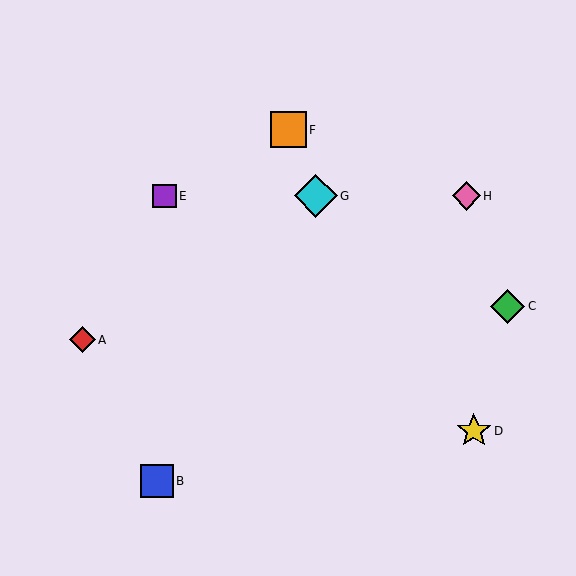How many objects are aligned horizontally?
3 objects (E, G, H) are aligned horizontally.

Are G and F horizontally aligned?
No, G is at y≈196 and F is at y≈130.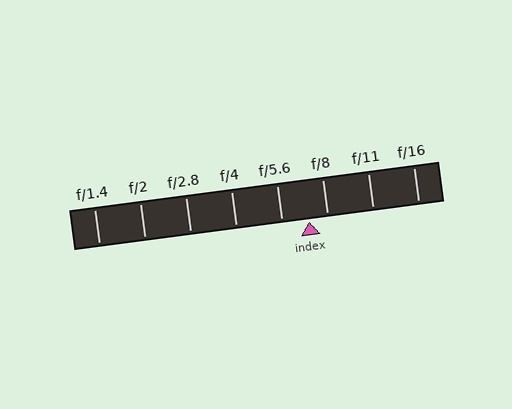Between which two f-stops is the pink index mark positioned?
The index mark is between f/5.6 and f/8.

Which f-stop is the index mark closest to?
The index mark is closest to f/8.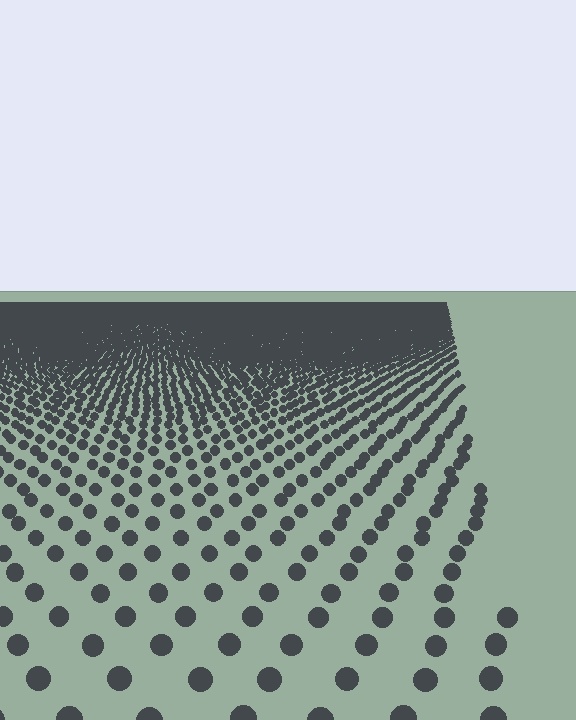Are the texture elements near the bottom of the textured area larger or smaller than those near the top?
Larger. Near the bottom, elements are closer to the viewer and appear at a bigger on-screen size.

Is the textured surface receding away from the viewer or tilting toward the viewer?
The surface is receding away from the viewer. Texture elements get smaller and denser toward the top.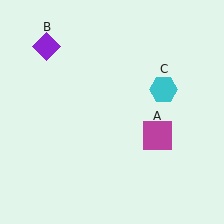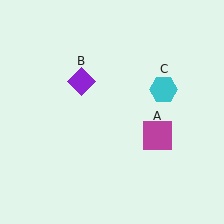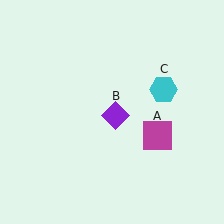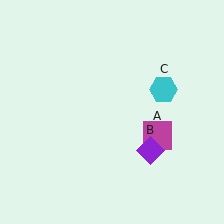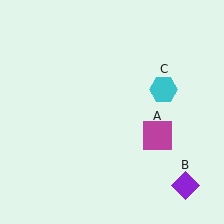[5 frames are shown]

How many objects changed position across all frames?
1 object changed position: purple diamond (object B).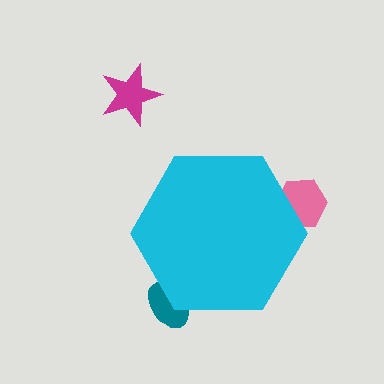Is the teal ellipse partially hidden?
Yes, the teal ellipse is partially hidden behind the cyan hexagon.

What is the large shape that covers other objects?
A cyan hexagon.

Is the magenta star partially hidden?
No, the magenta star is fully visible.